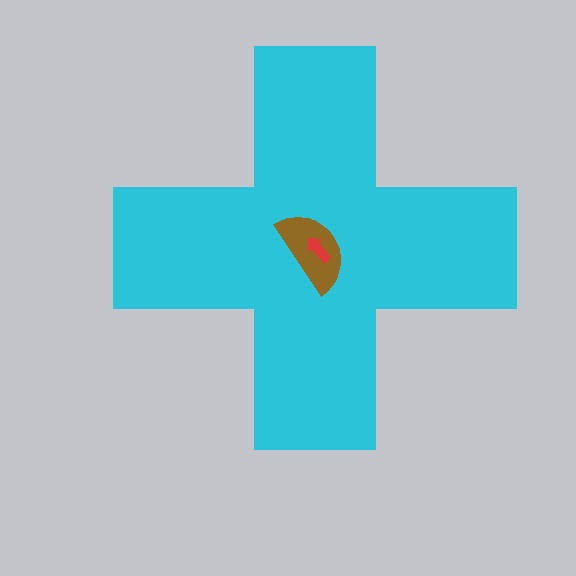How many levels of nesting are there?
3.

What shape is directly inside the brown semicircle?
The red arrow.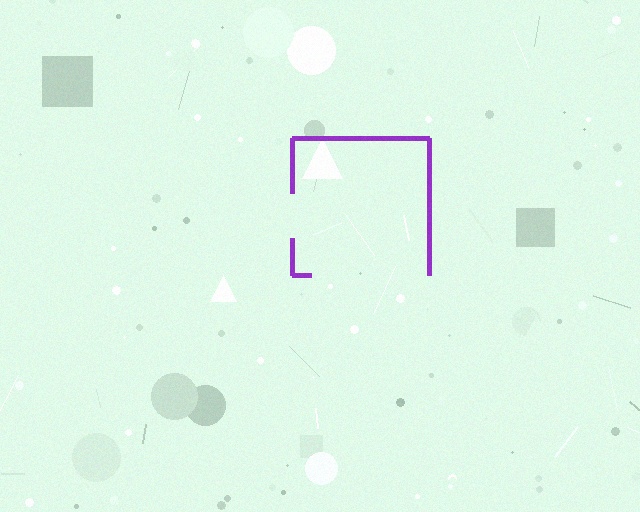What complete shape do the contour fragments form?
The contour fragments form a square.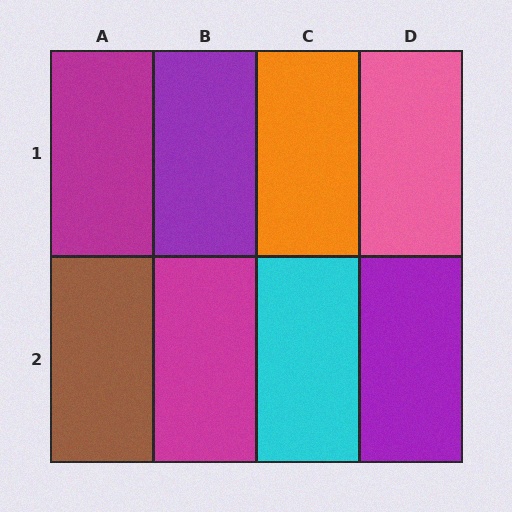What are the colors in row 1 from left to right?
Magenta, purple, orange, pink.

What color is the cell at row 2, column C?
Cyan.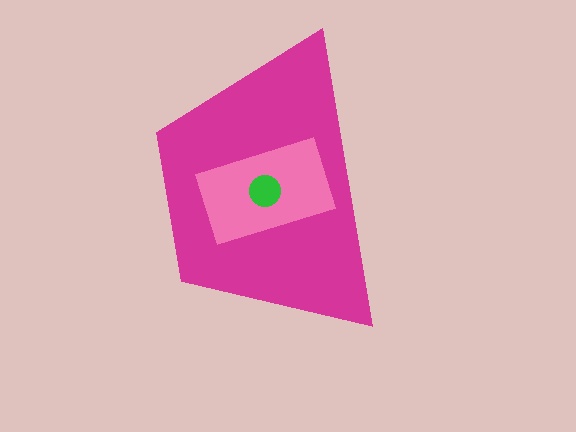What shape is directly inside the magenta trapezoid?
The pink rectangle.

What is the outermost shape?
The magenta trapezoid.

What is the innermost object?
The green circle.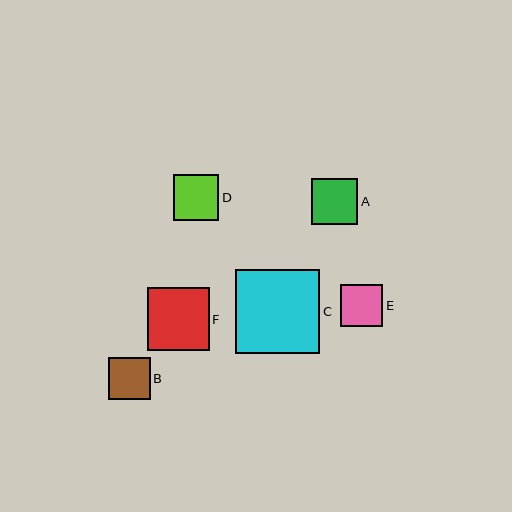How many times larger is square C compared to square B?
Square C is approximately 2.0 times the size of square B.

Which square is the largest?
Square C is the largest with a size of approximately 84 pixels.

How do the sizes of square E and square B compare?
Square E and square B are approximately the same size.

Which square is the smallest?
Square B is the smallest with a size of approximately 42 pixels.